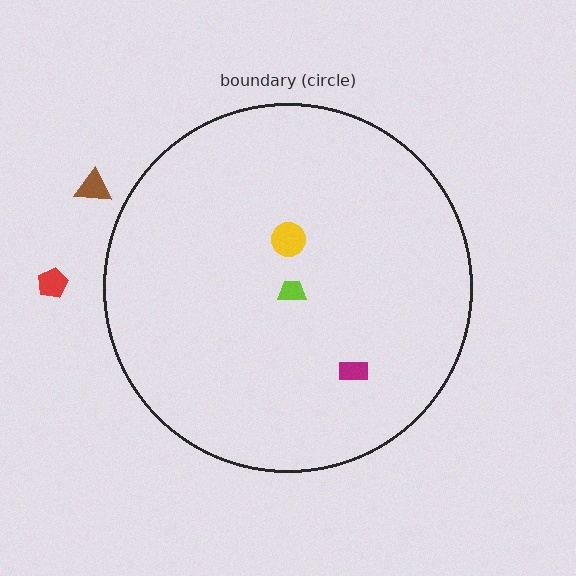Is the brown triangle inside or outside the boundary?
Outside.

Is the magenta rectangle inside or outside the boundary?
Inside.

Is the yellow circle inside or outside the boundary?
Inside.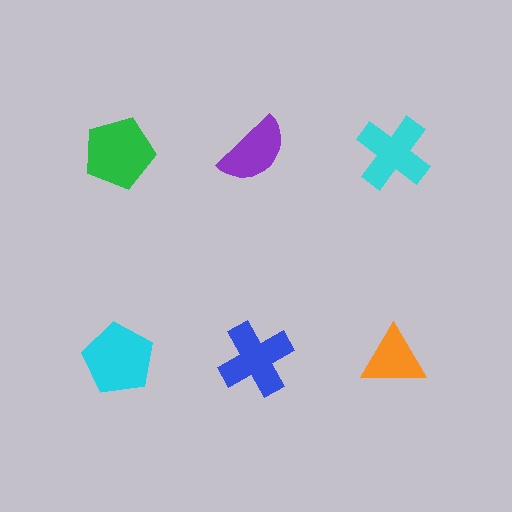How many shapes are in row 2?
3 shapes.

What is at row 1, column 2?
A purple semicircle.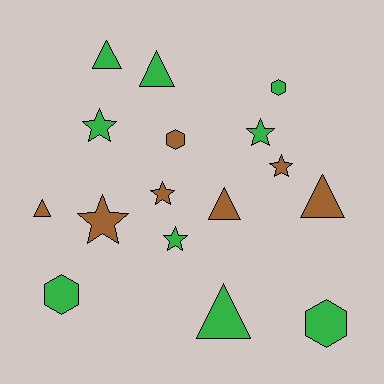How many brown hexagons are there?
There is 1 brown hexagon.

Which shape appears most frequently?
Star, with 6 objects.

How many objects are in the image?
There are 16 objects.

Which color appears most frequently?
Green, with 9 objects.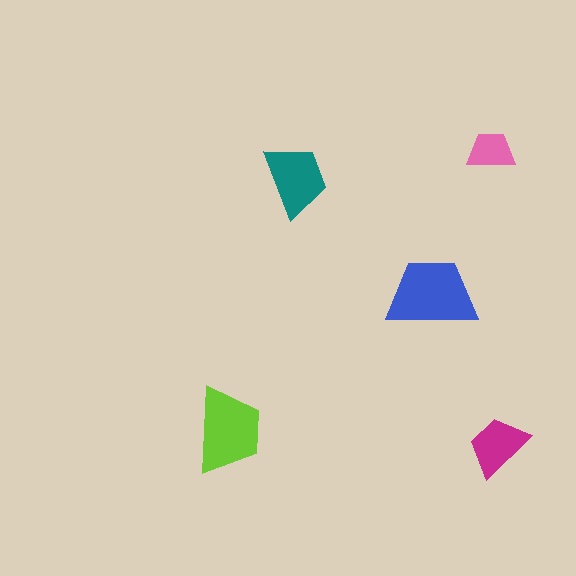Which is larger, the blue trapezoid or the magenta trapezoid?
The blue one.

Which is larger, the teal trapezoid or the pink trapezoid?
The teal one.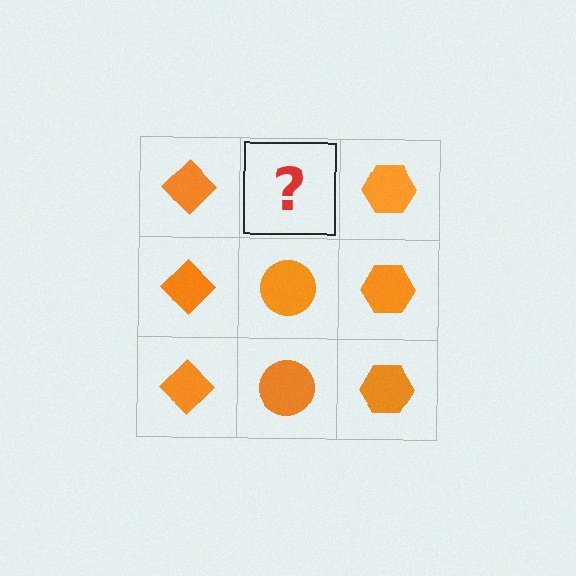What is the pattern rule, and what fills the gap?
The rule is that each column has a consistent shape. The gap should be filled with an orange circle.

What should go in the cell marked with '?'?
The missing cell should contain an orange circle.